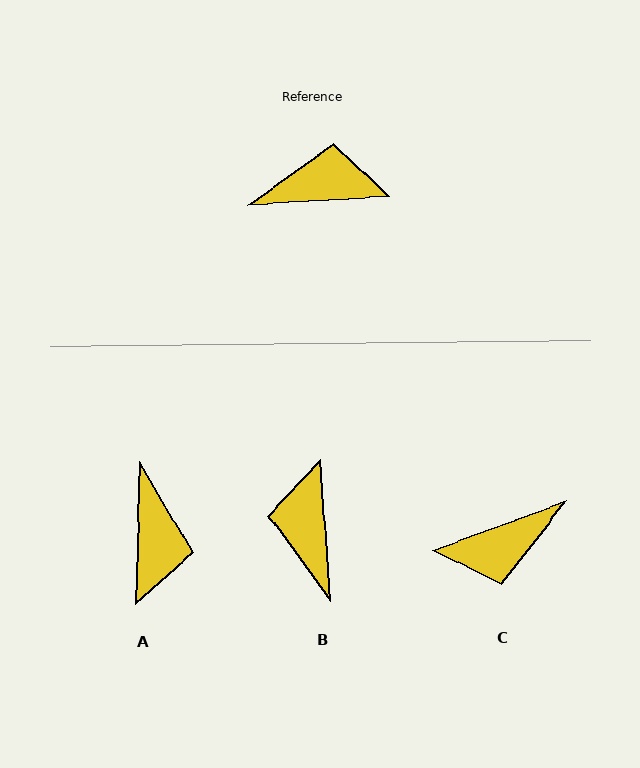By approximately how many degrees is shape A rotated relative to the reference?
Approximately 95 degrees clockwise.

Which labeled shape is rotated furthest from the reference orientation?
C, about 163 degrees away.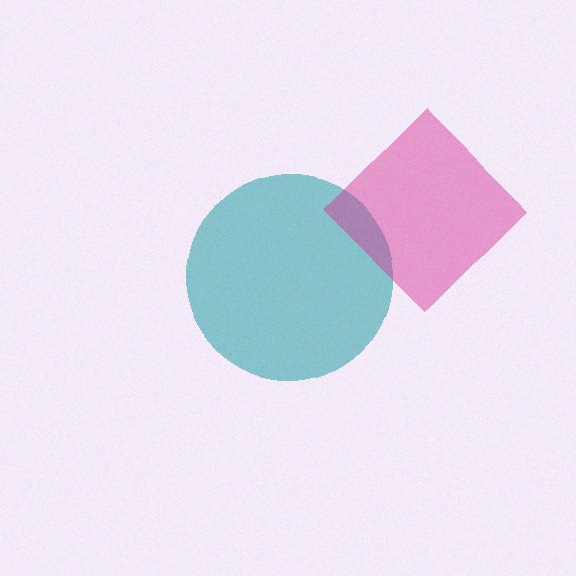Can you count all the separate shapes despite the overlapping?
Yes, there are 2 separate shapes.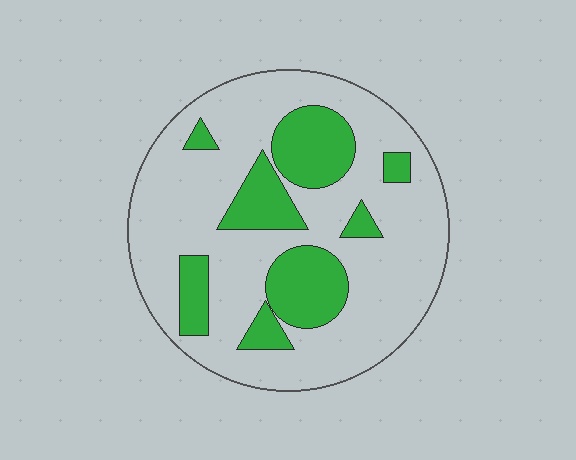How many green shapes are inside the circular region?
8.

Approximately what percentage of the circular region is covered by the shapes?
Approximately 25%.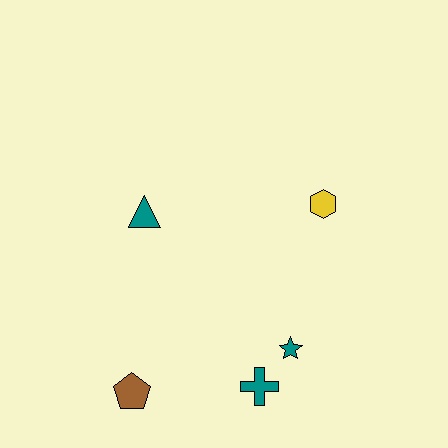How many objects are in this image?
There are 5 objects.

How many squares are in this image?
There are no squares.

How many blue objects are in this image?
There are no blue objects.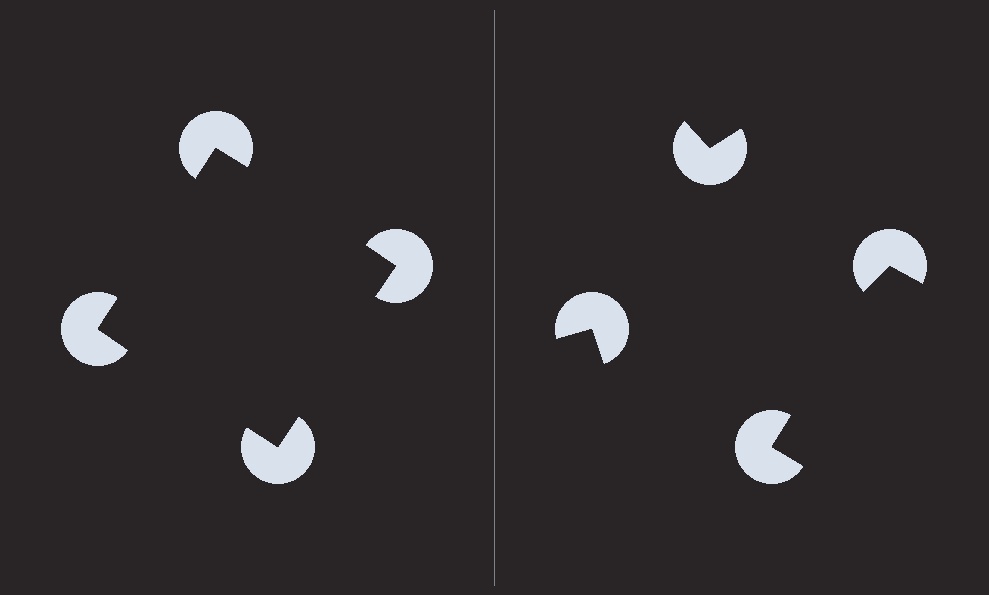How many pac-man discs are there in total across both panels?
8 — 4 on each side.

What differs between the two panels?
The pac-man discs are positioned identically on both sides; only the wedge orientations differ. On the left they align to a square; on the right they are misaligned.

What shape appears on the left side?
An illusory square.